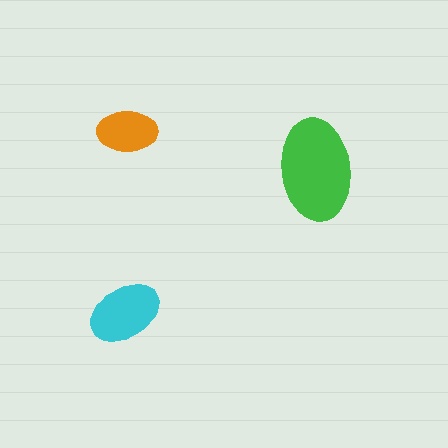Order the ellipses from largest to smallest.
the green one, the cyan one, the orange one.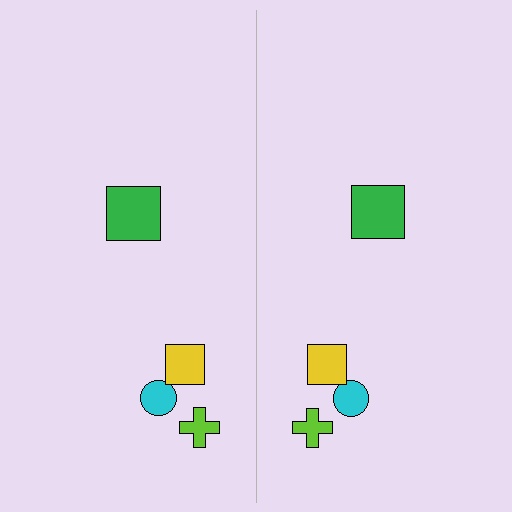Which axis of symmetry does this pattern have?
The pattern has a vertical axis of symmetry running through the center of the image.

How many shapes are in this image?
There are 8 shapes in this image.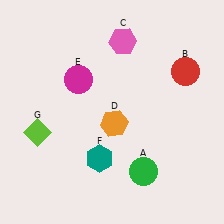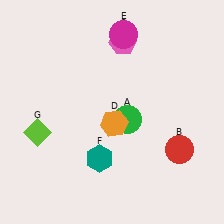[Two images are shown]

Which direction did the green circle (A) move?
The green circle (A) moved up.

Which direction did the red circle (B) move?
The red circle (B) moved down.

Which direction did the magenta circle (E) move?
The magenta circle (E) moved up.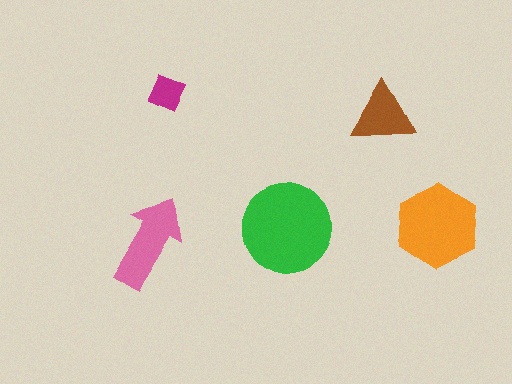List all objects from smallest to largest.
The magenta diamond, the brown triangle, the pink arrow, the orange hexagon, the green circle.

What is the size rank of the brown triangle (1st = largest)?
4th.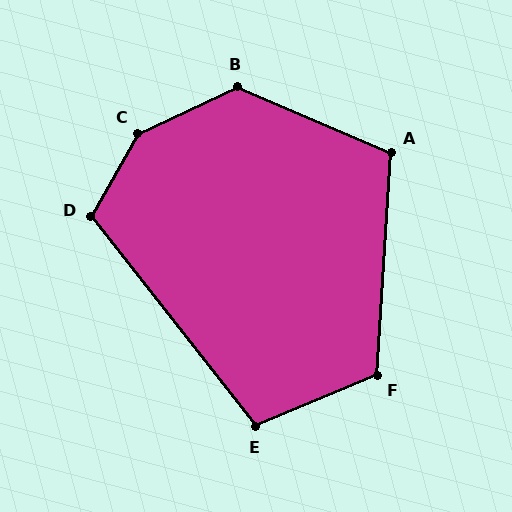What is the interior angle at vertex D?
Approximately 112 degrees (obtuse).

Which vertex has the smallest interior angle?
E, at approximately 106 degrees.